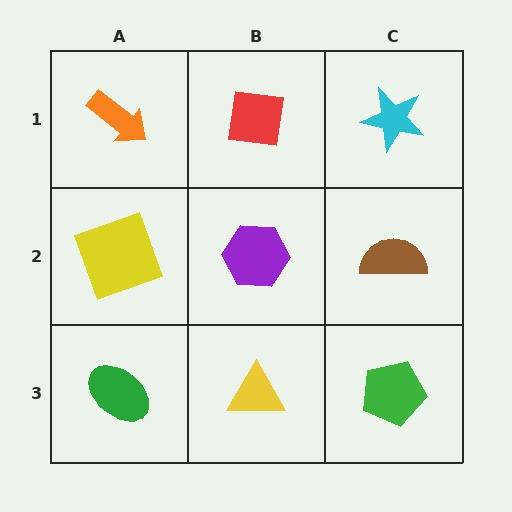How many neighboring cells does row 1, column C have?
2.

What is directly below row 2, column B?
A yellow triangle.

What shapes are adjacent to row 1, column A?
A yellow square (row 2, column A), a red square (row 1, column B).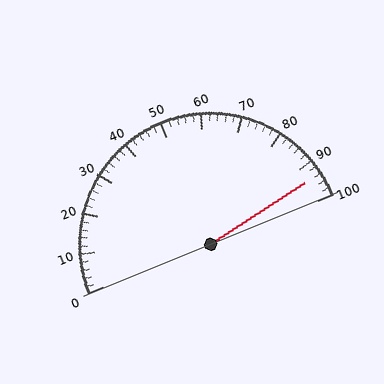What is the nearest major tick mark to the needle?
The nearest major tick mark is 90.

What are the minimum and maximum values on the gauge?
The gauge ranges from 0 to 100.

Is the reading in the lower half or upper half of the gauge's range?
The reading is in the upper half of the range (0 to 100).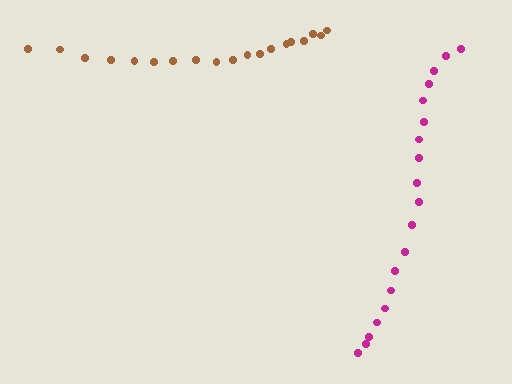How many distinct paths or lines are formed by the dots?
There are 2 distinct paths.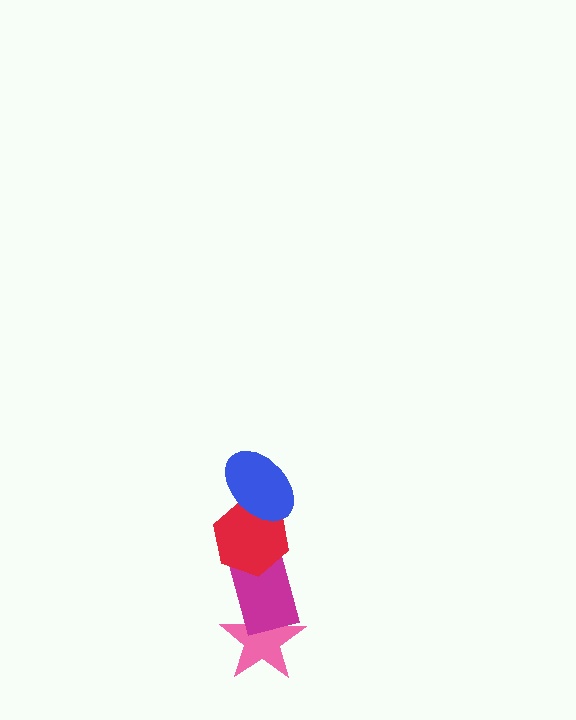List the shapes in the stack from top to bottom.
From top to bottom: the blue ellipse, the red hexagon, the magenta rectangle, the pink star.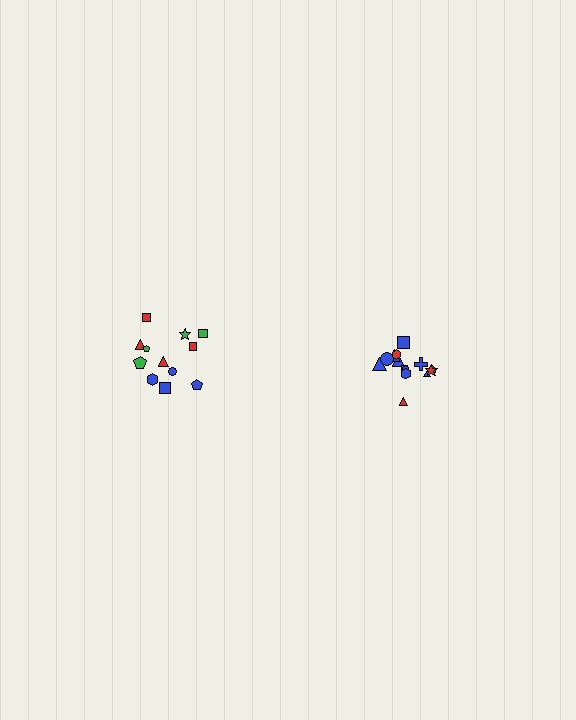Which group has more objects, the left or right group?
The right group.